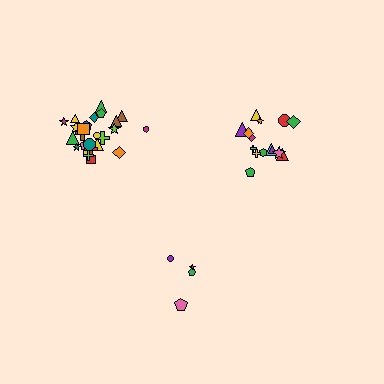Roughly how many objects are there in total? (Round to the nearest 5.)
Roughly 45 objects in total.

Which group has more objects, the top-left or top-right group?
The top-left group.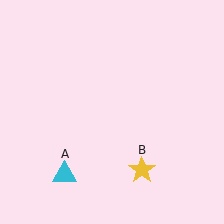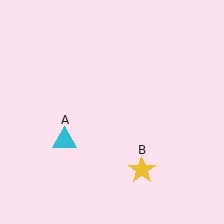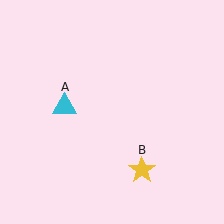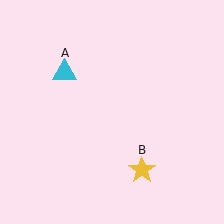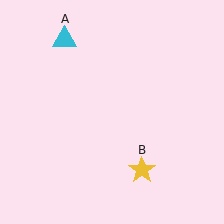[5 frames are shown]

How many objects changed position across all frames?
1 object changed position: cyan triangle (object A).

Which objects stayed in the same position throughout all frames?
Yellow star (object B) remained stationary.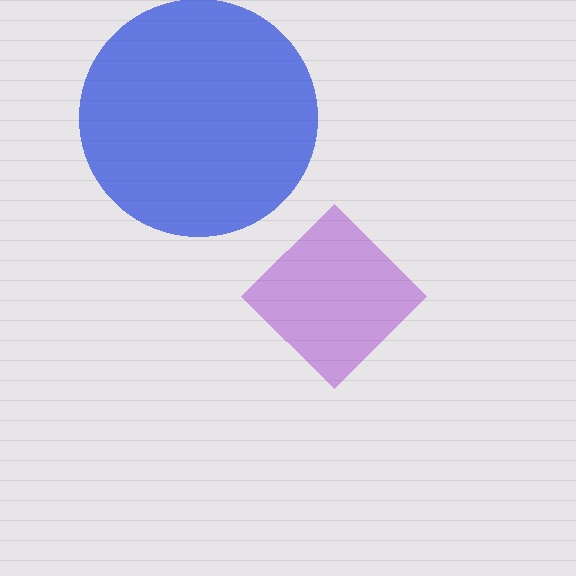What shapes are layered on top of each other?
The layered shapes are: a blue circle, a purple diamond.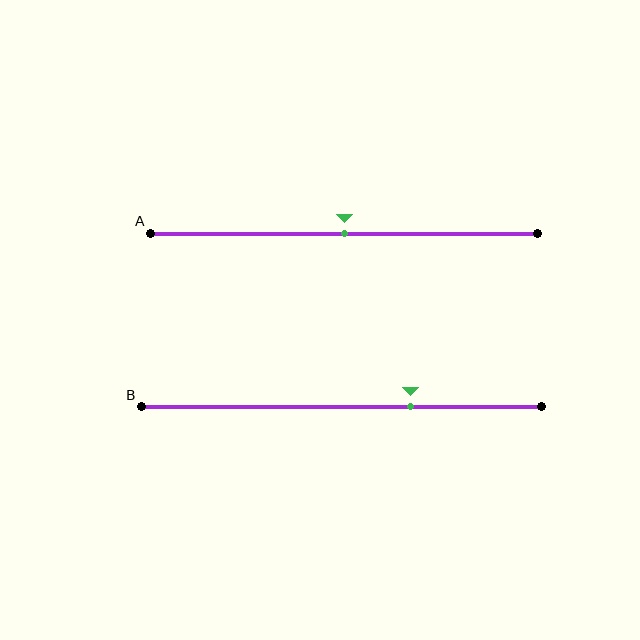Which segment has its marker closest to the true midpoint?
Segment A has its marker closest to the true midpoint.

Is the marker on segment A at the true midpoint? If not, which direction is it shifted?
Yes, the marker on segment A is at the true midpoint.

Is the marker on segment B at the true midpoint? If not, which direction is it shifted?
No, the marker on segment B is shifted to the right by about 17% of the segment length.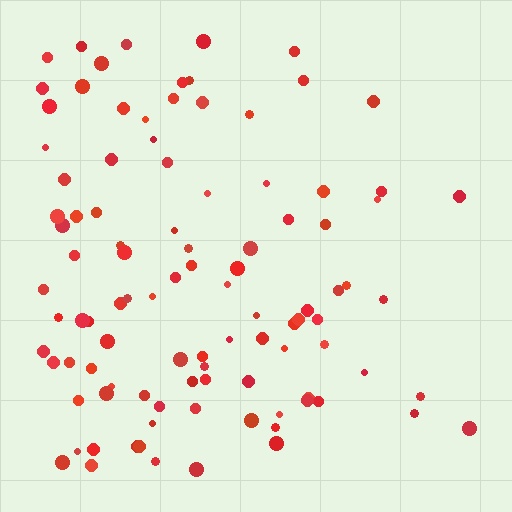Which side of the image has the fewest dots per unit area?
The right.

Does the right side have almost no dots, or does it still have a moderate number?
Still a moderate number, just noticeably fewer than the left.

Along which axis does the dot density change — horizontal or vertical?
Horizontal.